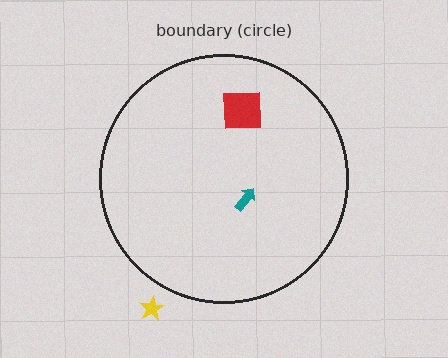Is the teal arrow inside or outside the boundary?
Inside.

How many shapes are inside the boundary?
2 inside, 1 outside.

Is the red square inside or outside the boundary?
Inside.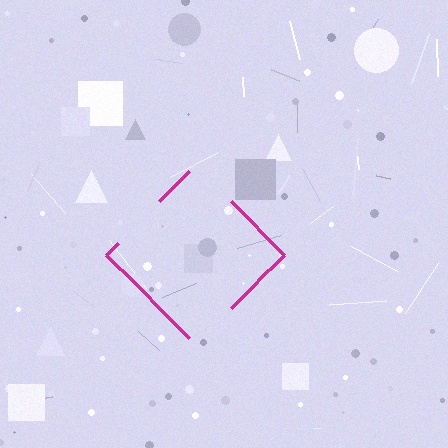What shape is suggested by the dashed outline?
The dashed outline suggests a diamond.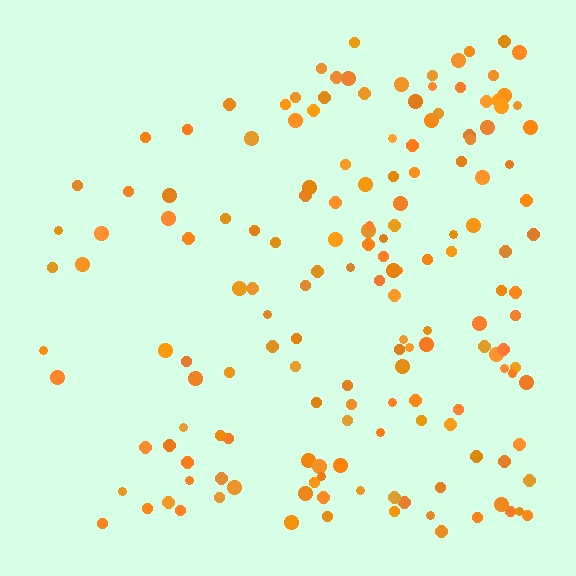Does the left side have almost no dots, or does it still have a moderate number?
Still a moderate number, just noticeably fewer than the right.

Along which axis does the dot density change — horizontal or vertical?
Horizontal.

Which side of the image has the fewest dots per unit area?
The left.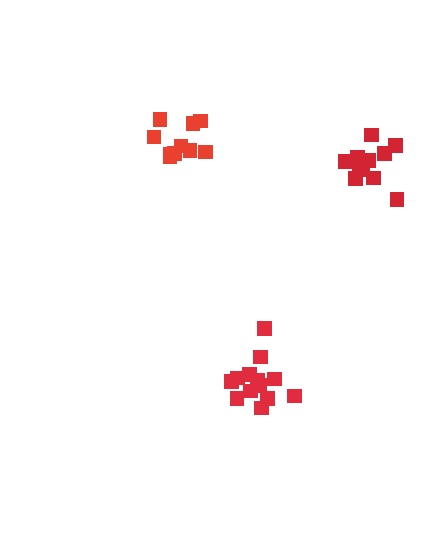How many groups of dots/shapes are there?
There are 3 groups.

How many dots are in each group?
Group 1: 13 dots, Group 2: 10 dots, Group 3: 11 dots (34 total).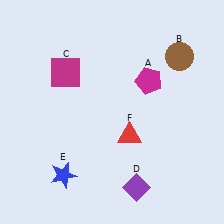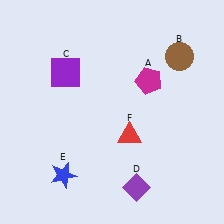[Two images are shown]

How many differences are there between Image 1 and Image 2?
There is 1 difference between the two images.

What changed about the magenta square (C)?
In Image 1, C is magenta. In Image 2, it changed to purple.